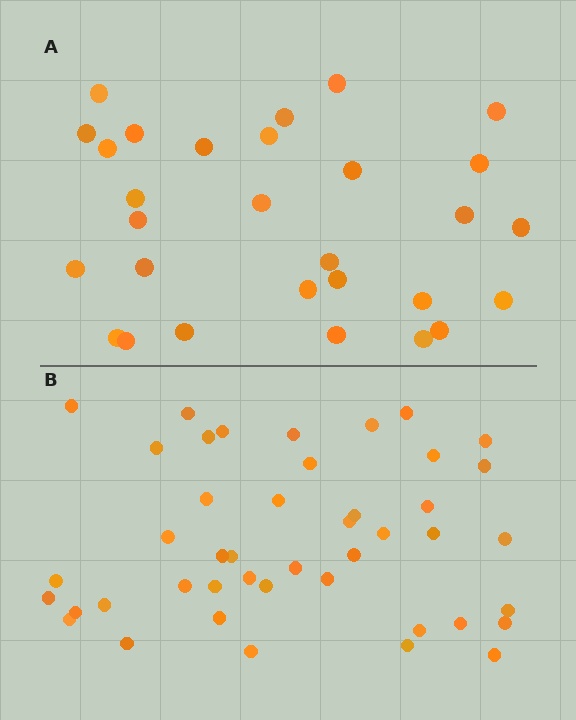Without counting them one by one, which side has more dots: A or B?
Region B (the bottom region) has more dots.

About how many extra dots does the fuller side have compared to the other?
Region B has approximately 15 more dots than region A.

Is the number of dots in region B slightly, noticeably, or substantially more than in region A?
Region B has substantially more. The ratio is roughly 1.5 to 1.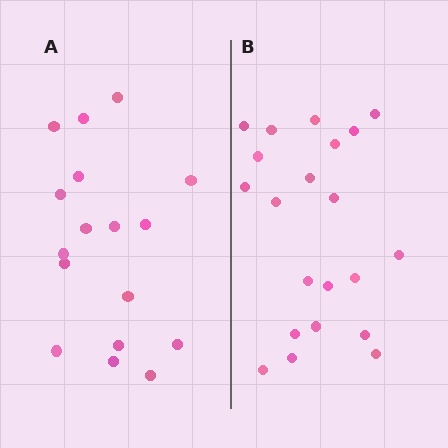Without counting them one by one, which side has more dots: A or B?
Region B (the right region) has more dots.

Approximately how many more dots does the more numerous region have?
Region B has about 4 more dots than region A.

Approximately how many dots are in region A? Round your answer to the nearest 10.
About 20 dots. (The exact count is 17, which rounds to 20.)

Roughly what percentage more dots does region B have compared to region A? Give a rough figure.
About 25% more.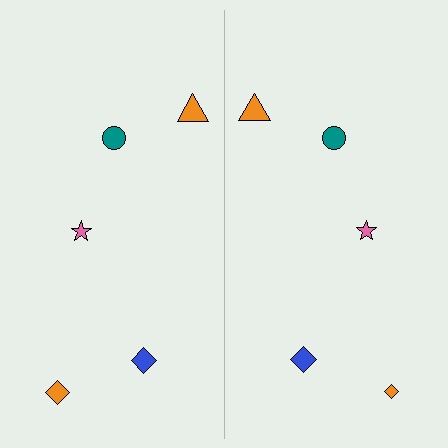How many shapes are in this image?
There are 10 shapes in this image.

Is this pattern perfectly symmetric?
No, the pattern is not perfectly symmetric. The orange diamond on the right side has a different size than its mirror counterpart.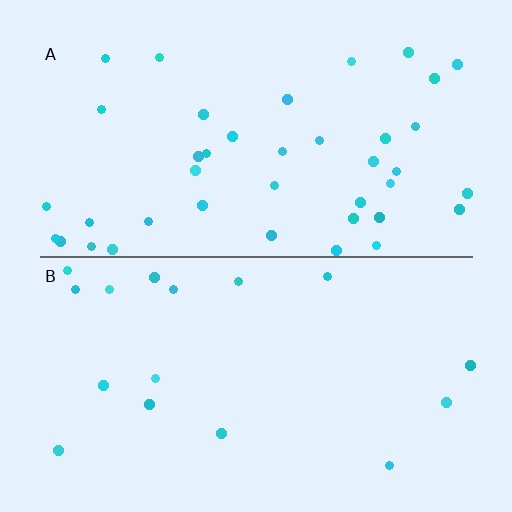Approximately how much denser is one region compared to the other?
Approximately 2.4× — region A over region B.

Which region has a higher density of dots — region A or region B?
A (the top).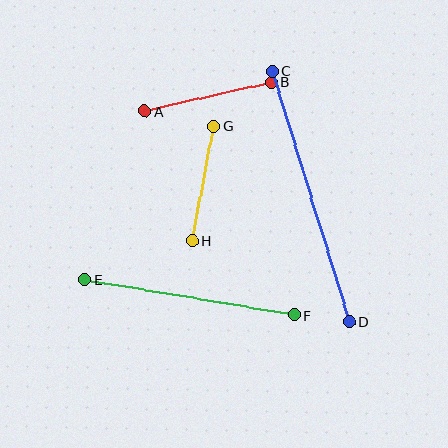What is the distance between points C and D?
The distance is approximately 262 pixels.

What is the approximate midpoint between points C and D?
The midpoint is at approximately (311, 196) pixels.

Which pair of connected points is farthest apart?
Points C and D are farthest apart.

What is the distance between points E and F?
The distance is approximately 213 pixels.